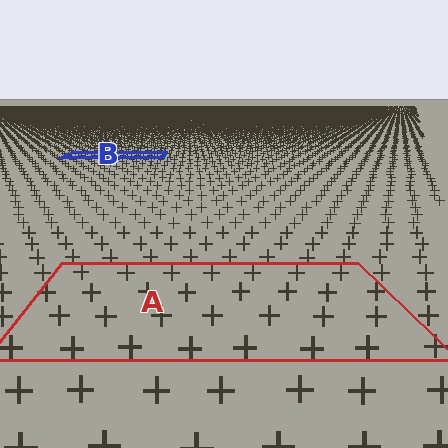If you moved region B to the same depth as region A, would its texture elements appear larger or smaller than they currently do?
They would appear larger. At a closer depth, the same texture elements are projected at a bigger on-screen size.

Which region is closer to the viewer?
Region A is closer. The texture elements there are larger and more spread out.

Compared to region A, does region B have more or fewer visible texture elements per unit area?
Region B has more texture elements per unit area — they are packed more densely because it is farther away.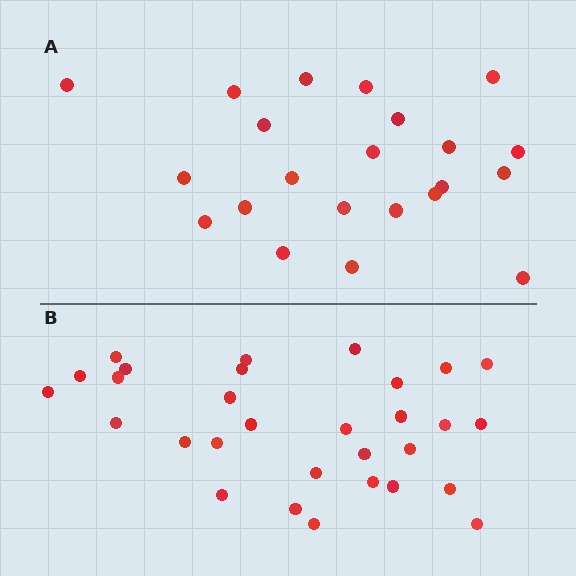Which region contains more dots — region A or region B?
Region B (the bottom region) has more dots.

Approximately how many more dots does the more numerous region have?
Region B has roughly 8 or so more dots than region A.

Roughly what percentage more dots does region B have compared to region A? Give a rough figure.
About 35% more.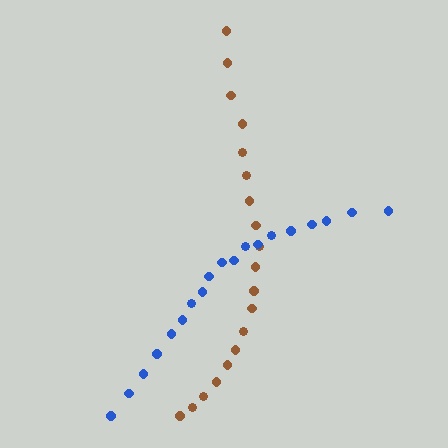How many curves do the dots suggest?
There are 2 distinct paths.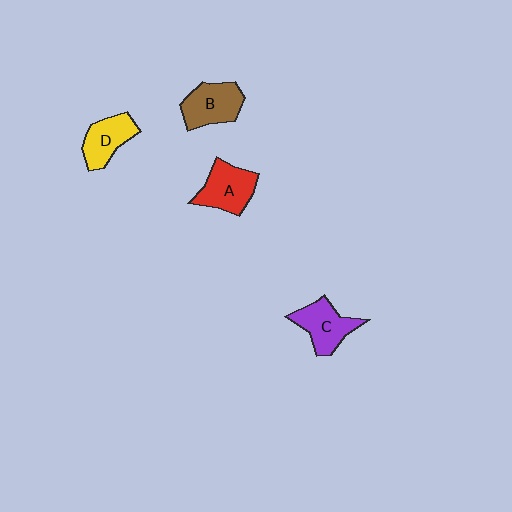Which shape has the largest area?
Shape A (red).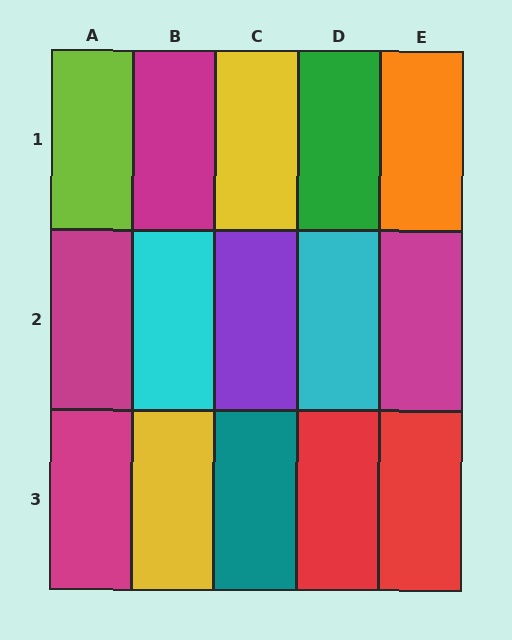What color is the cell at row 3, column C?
Teal.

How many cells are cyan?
2 cells are cyan.